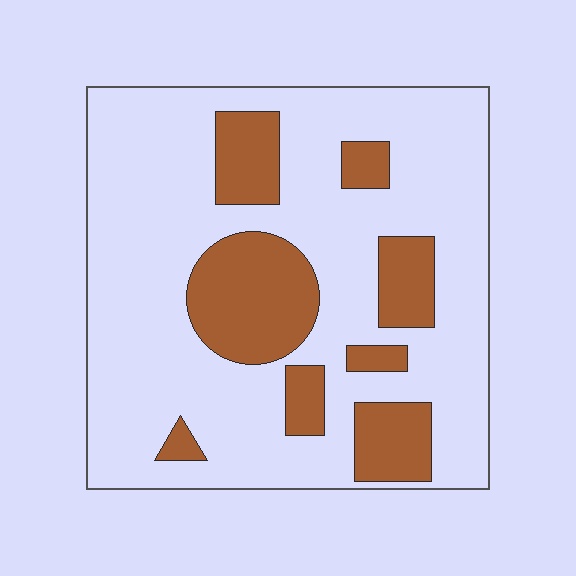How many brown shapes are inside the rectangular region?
8.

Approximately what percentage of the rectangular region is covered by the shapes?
Approximately 25%.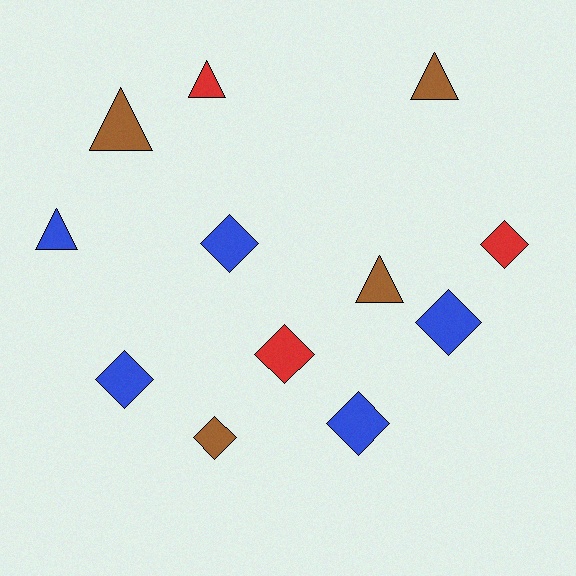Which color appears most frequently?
Blue, with 5 objects.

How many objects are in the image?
There are 12 objects.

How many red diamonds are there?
There are 2 red diamonds.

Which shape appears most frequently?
Diamond, with 7 objects.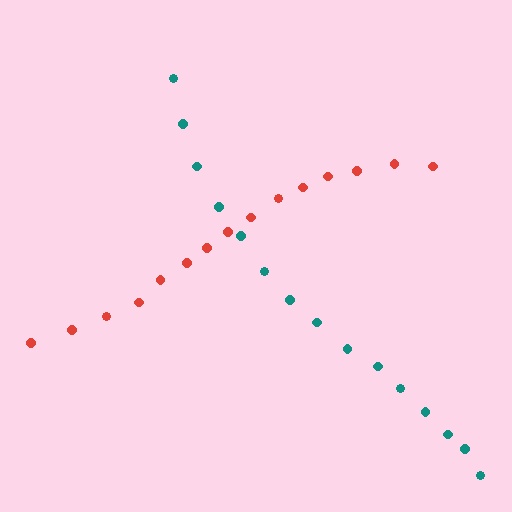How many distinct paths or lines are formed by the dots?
There are 2 distinct paths.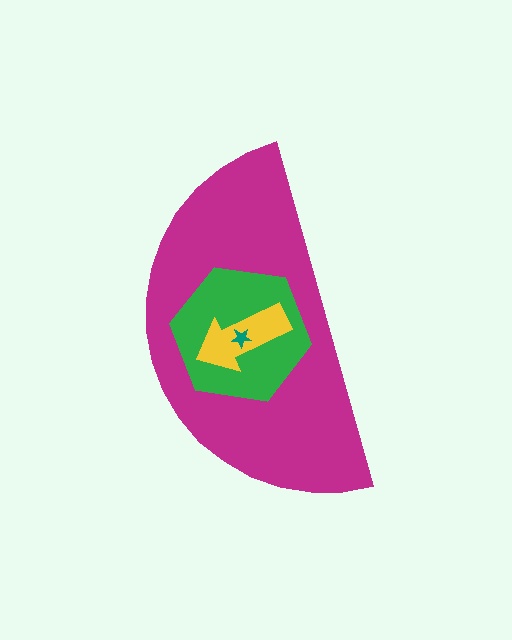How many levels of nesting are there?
4.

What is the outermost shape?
The magenta semicircle.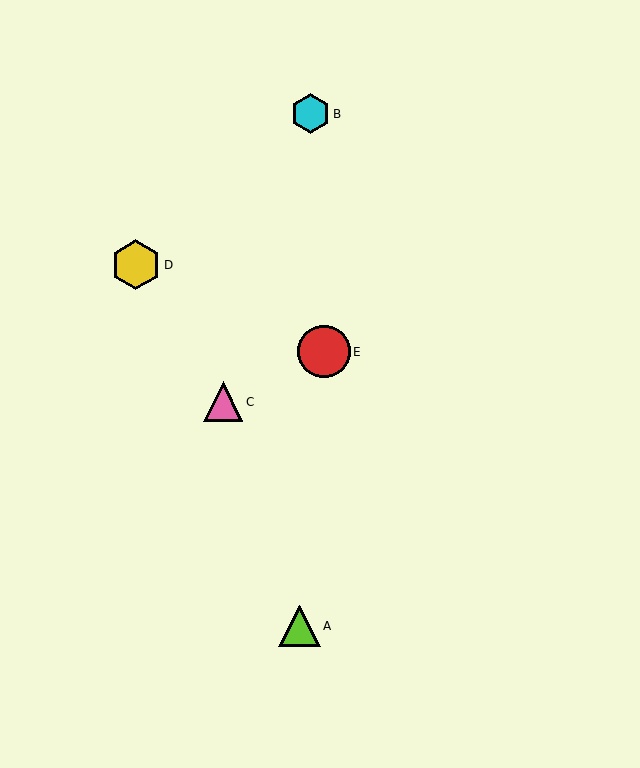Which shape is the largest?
The red circle (labeled E) is the largest.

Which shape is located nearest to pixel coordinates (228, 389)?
The pink triangle (labeled C) at (223, 402) is nearest to that location.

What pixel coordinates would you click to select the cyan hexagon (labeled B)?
Click at (310, 114) to select the cyan hexagon B.